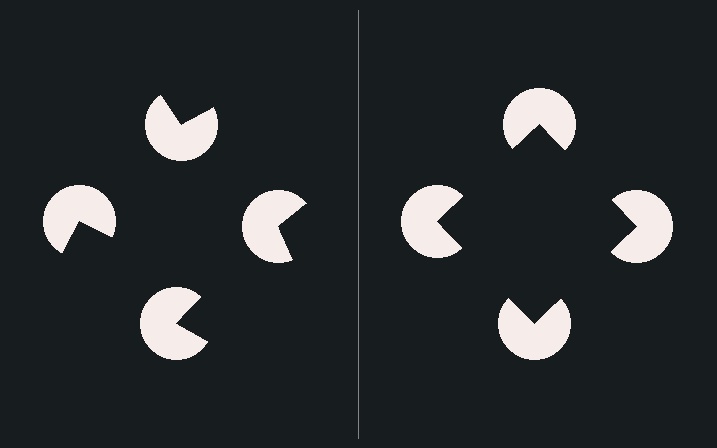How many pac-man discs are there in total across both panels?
8 — 4 on each side.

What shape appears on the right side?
An illusory square.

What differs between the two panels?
The pac-man discs are positioned identically on both sides; only the wedge orientations differ. On the right they align to a square; on the left they are misaligned.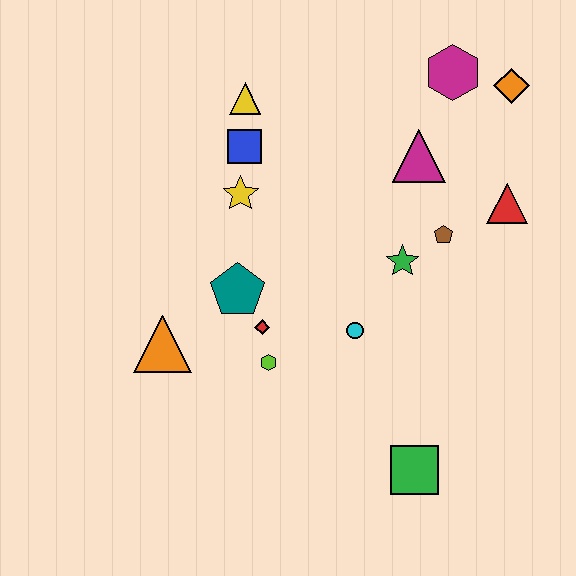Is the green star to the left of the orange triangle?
No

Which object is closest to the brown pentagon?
The green star is closest to the brown pentagon.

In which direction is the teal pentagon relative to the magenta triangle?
The teal pentagon is to the left of the magenta triangle.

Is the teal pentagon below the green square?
No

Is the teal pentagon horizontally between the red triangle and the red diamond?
No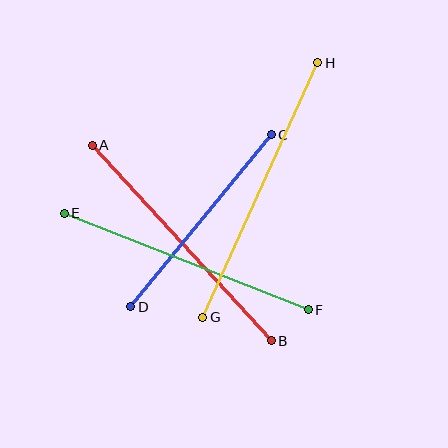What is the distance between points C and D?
The distance is approximately 223 pixels.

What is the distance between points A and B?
The distance is approximately 265 pixels.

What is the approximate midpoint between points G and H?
The midpoint is at approximately (260, 190) pixels.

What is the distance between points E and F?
The distance is approximately 262 pixels.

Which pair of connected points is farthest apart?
Points G and H are farthest apart.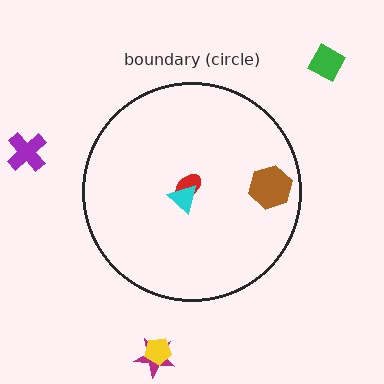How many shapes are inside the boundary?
3 inside, 4 outside.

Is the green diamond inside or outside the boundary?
Outside.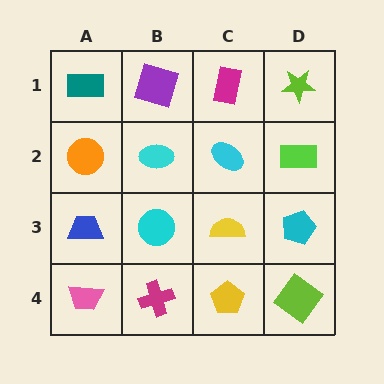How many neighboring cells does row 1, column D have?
2.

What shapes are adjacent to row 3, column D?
A lime rectangle (row 2, column D), a lime diamond (row 4, column D), a yellow semicircle (row 3, column C).